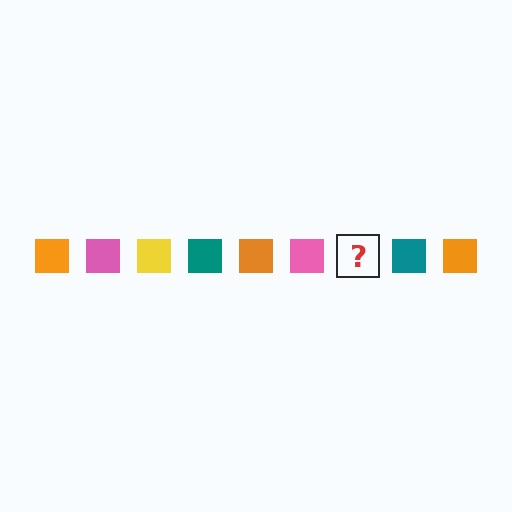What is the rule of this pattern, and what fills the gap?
The rule is that the pattern cycles through orange, pink, yellow, teal squares. The gap should be filled with a yellow square.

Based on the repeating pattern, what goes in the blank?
The blank should be a yellow square.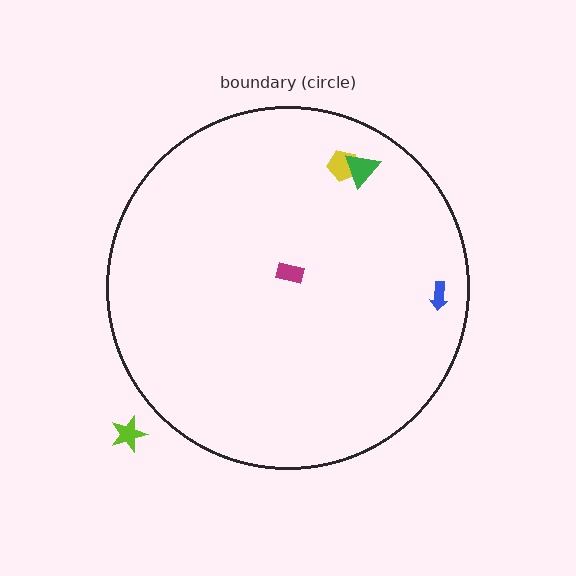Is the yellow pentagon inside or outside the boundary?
Inside.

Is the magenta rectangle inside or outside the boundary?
Inside.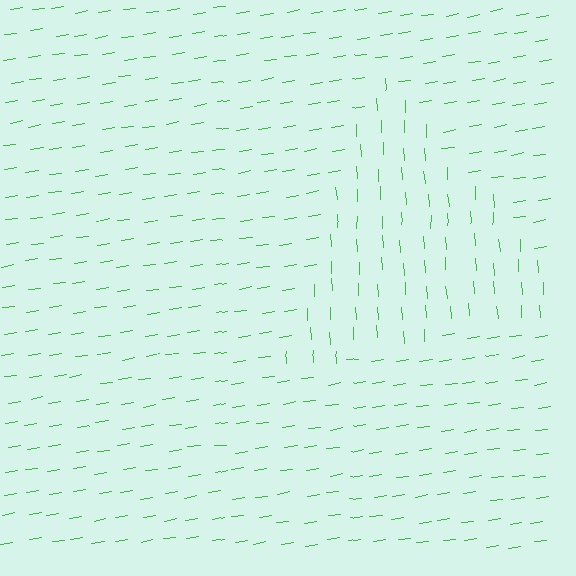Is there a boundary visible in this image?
Yes, there is a texture boundary formed by a change in line orientation.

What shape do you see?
I see a triangle.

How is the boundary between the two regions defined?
The boundary is defined purely by a change in line orientation (approximately 85 degrees difference). All lines are the same color and thickness.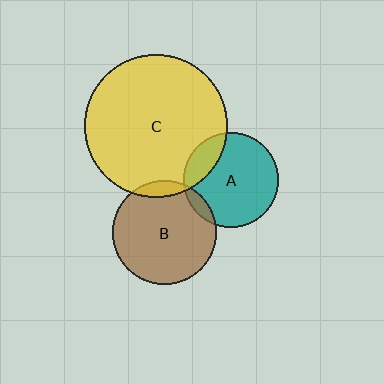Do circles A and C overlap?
Yes.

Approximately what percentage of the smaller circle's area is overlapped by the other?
Approximately 20%.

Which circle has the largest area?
Circle C (yellow).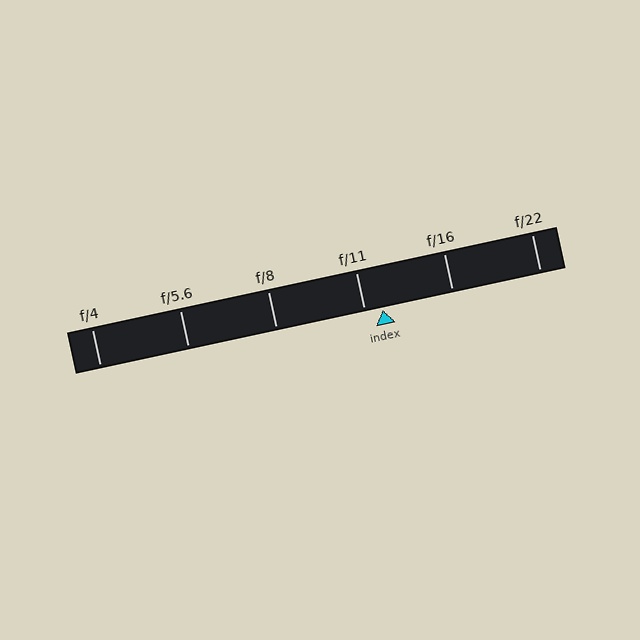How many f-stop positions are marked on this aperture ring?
There are 6 f-stop positions marked.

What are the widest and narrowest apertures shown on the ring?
The widest aperture shown is f/4 and the narrowest is f/22.